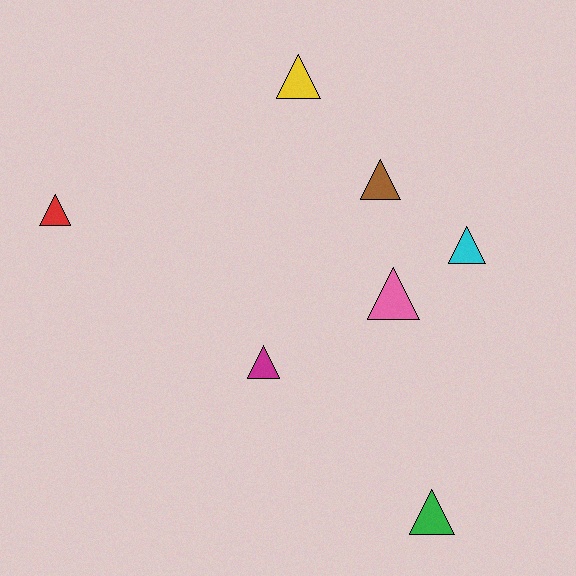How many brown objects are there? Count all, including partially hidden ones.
There is 1 brown object.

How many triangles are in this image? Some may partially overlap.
There are 7 triangles.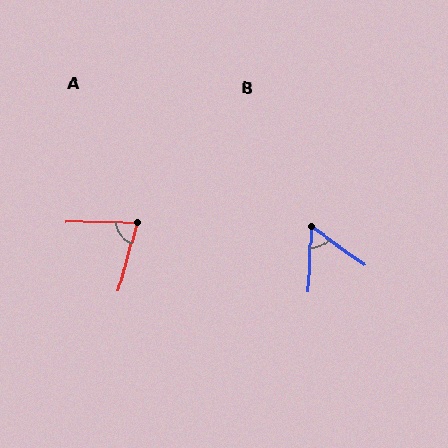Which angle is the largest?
A, at approximately 75 degrees.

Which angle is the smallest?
B, at approximately 57 degrees.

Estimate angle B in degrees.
Approximately 57 degrees.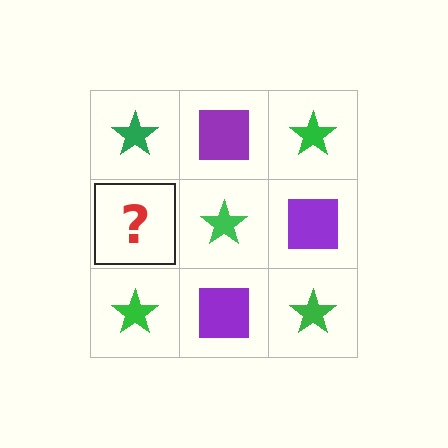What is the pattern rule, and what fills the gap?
The rule is that it alternates green star and purple square in a checkerboard pattern. The gap should be filled with a purple square.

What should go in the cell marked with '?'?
The missing cell should contain a purple square.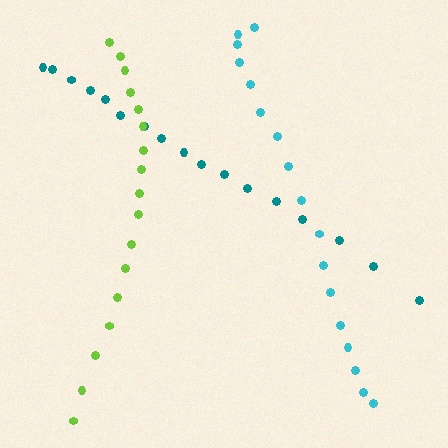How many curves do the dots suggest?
There are 3 distinct paths.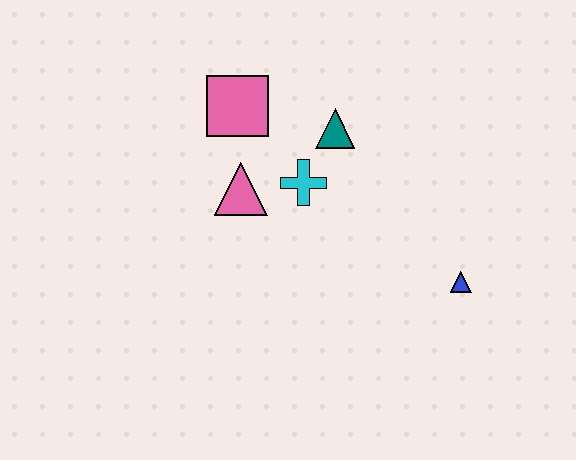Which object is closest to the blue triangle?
The cyan cross is closest to the blue triangle.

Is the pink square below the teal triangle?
No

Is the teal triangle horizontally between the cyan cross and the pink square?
No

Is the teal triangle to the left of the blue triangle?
Yes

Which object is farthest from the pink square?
The blue triangle is farthest from the pink square.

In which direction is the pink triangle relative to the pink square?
The pink triangle is below the pink square.